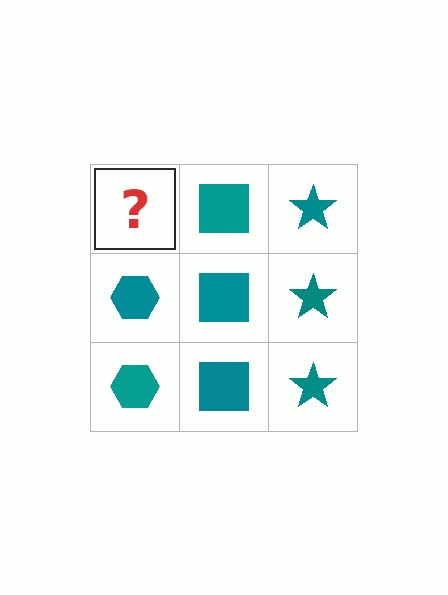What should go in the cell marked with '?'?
The missing cell should contain a teal hexagon.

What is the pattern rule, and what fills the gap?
The rule is that each column has a consistent shape. The gap should be filled with a teal hexagon.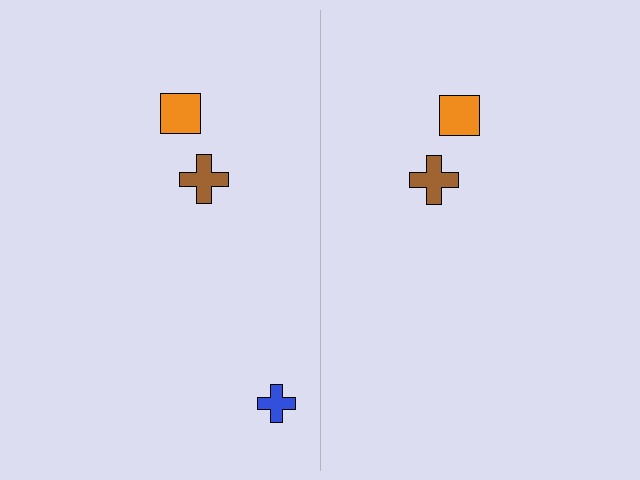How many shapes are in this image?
There are 5 shapes in this image.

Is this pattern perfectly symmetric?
No, the pattern is not perfectly symmetric. A blue cross is missing from the right side.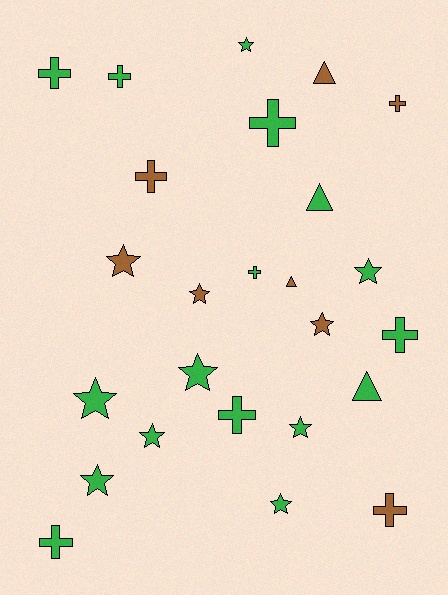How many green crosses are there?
There are 7 green crosses.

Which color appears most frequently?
Green, with 17 objects.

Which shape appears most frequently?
Star, with 11 objects.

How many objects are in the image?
There are 25 objects.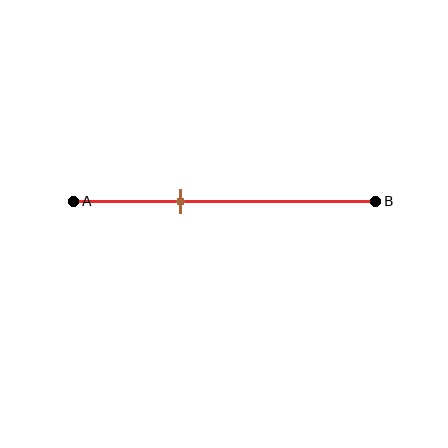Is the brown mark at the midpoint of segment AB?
No, the mark is at about 35% from A, not at the 50% midpoint.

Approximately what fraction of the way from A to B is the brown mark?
The brown mark is approximately 35% of the way from A to B.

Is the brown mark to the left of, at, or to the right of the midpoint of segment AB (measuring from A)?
The brown mark is to the left of the midpoint of segment AB.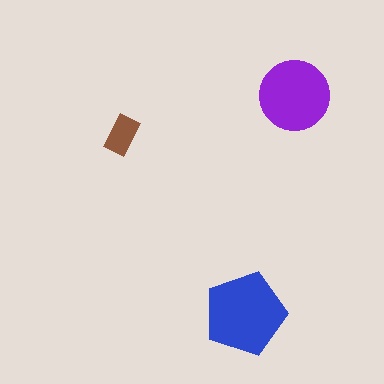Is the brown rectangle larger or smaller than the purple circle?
Smaller.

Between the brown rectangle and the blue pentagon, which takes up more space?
The blue pentagon.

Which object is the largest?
The blue pentagon.